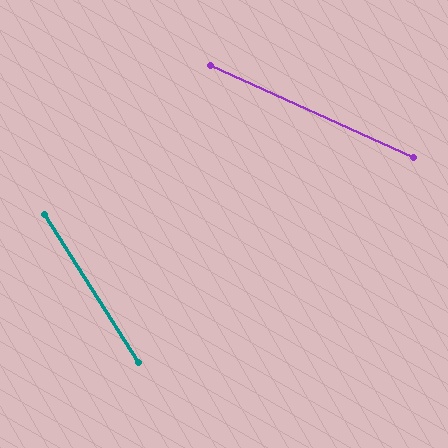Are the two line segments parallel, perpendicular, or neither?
Neither parallel nor perpendicular — they differ by about 33°.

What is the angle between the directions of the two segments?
Approximately 33 degrees.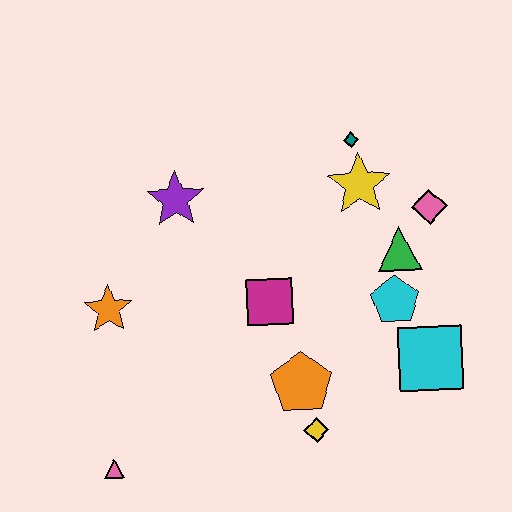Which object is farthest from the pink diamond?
The pink triangle is farthest from the pink diamond.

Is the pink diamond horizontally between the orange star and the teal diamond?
No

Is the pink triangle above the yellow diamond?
No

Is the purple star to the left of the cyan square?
Yes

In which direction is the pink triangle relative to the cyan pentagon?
The pink triangle is to the left of the cyan pentagon.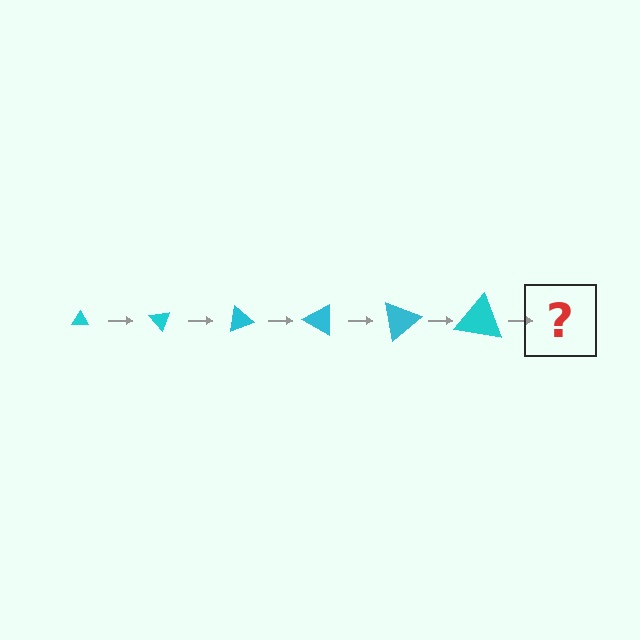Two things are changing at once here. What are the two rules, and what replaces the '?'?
The two rules are that the triangle grows larger each step and it rotates 50 degrees each step. The '?' should be a triangle, larger than the previous one and rotated 300 degrees from the start.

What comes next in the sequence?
The next element should be a triangle, larger than the previous one and rotated 300 degrees from the start.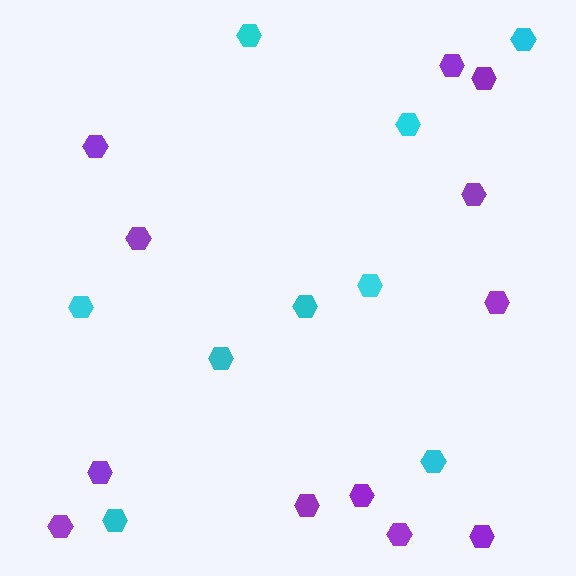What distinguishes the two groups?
There are 2 groups: one group of cyan hexagons (9) and one group of purple hexagons (12).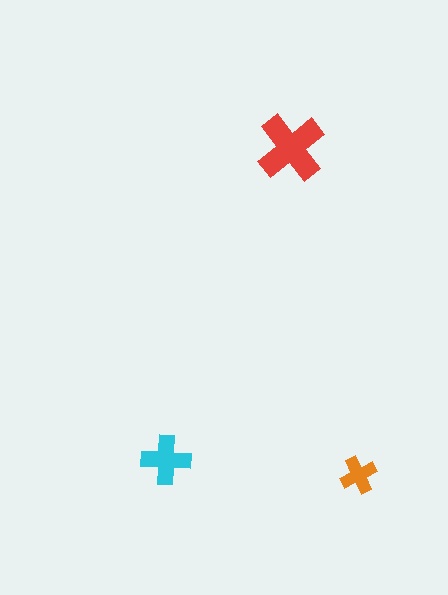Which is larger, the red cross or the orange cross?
The red one.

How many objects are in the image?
There are 3 objects in the image.